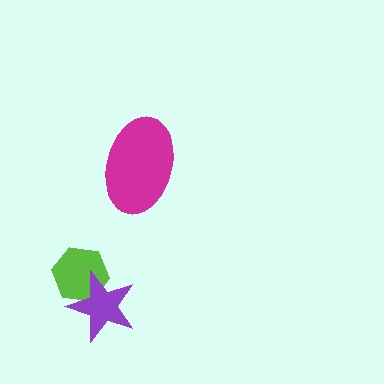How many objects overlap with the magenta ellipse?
0 objects overlap with the magenta ellipse.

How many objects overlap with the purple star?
1 object overlaps with the purple star.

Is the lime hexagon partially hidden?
Yes, it is partially covered by another shape.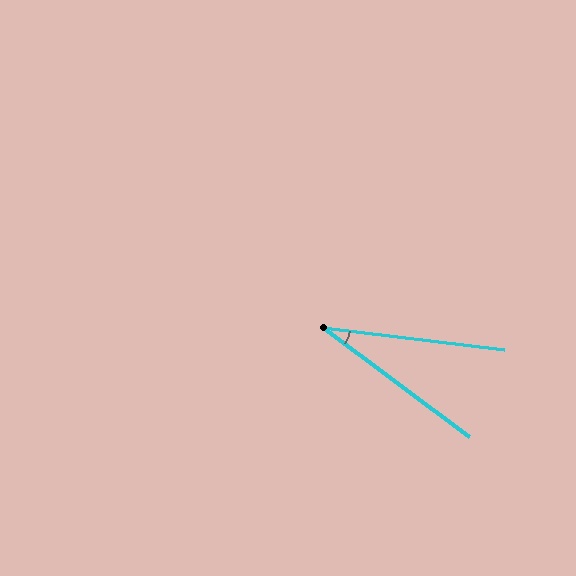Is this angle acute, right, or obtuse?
It is acute.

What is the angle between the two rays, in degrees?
Approximately 30 degrees.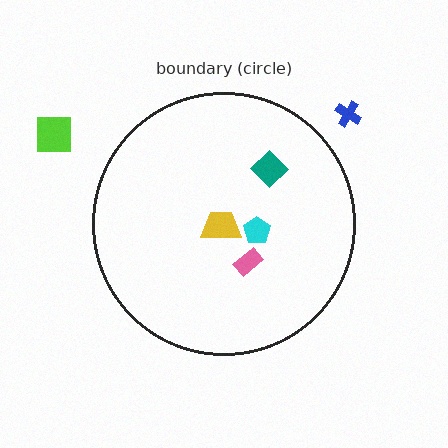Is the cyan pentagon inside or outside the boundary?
Inside.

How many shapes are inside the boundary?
4 inside, 2 outside.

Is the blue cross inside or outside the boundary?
Outside.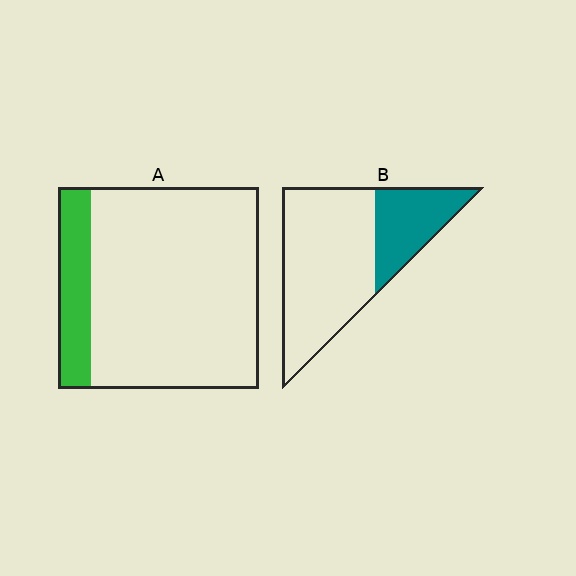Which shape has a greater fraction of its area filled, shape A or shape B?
Shape B.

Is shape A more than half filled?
No.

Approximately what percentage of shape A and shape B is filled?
A is approximately 15% and B is approximately 30%.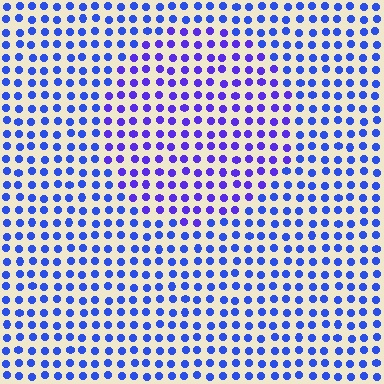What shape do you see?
I see a circle.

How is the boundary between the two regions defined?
The boundary is defined purely by a slight shift in hue (about 27 degrees). Spacing, size, and orientation are identical on both sides.